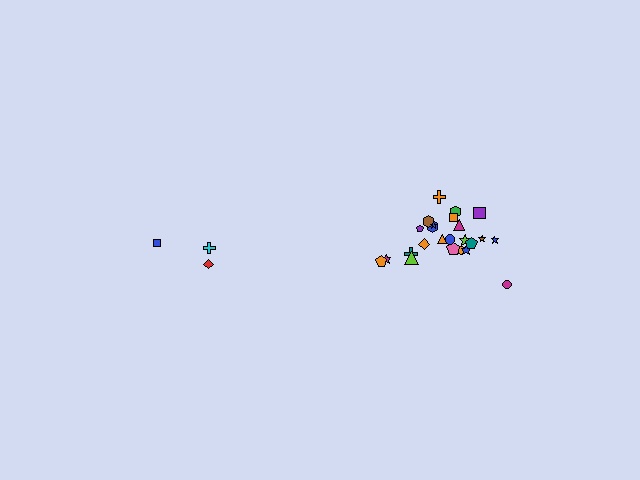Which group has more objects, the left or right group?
The right group.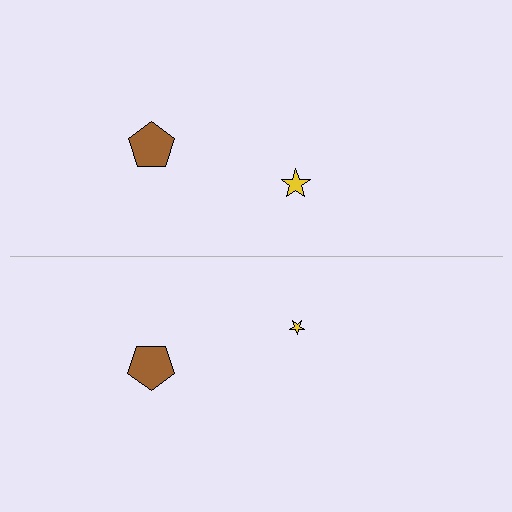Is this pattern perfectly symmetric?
No, the pattern is not perfectly symmetric. The yellow star on the bottom side has a different size than its mirror counterpart.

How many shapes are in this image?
There are 4 shapes in this image.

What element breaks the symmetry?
The yellow star on the bottom side has a different size than its mirror counterpart.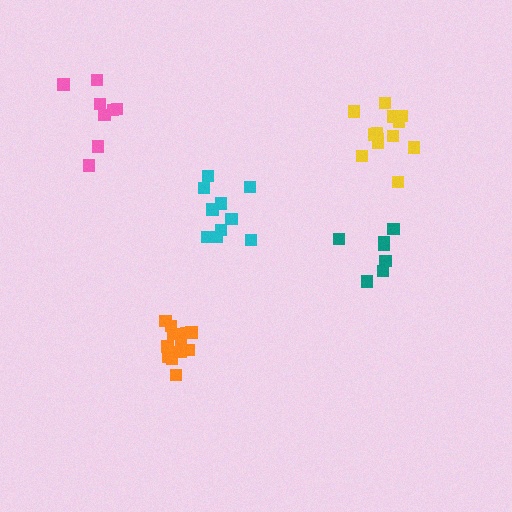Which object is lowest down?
The orange cluster is bottommost.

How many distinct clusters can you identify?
There are 5 distinct clusters.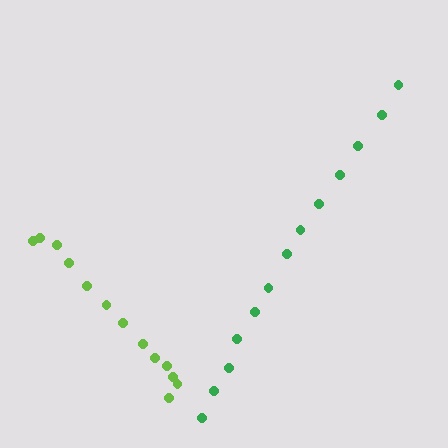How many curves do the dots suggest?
There are 2 distinct paths.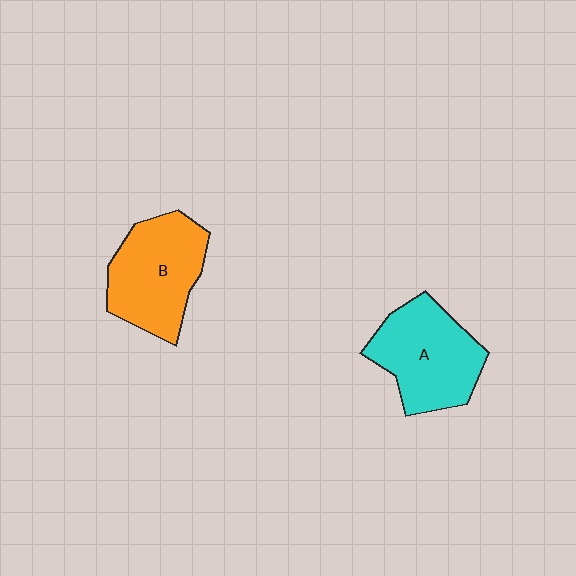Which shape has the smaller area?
Shape B (orange).